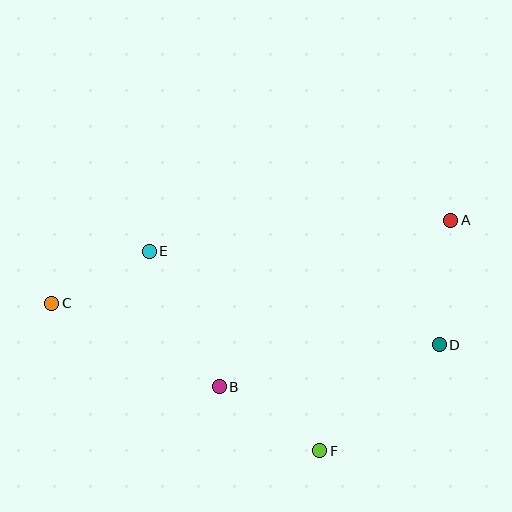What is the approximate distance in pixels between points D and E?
The distance between D and E is approximately 305 pixels.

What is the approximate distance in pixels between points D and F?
The distance between D and F is approximately 160 pixels.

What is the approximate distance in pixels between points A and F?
The distance between A and F is approximately 265 pixels.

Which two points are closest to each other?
Points C and E are closest to each other.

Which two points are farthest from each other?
Points A and C are farthest from each other.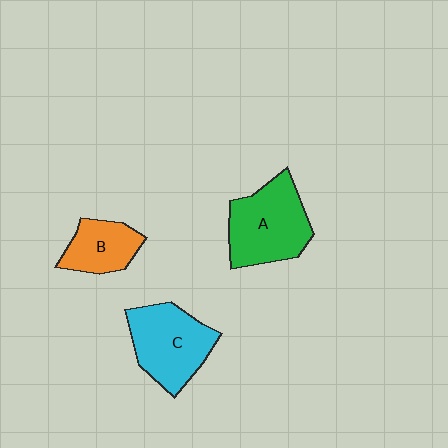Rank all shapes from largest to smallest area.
From largest to smallest: A (green), C (cyan), B (orange).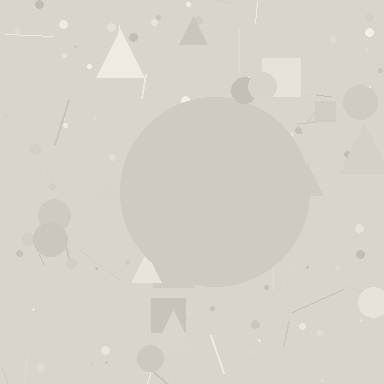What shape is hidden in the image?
A circle is hidden in the image.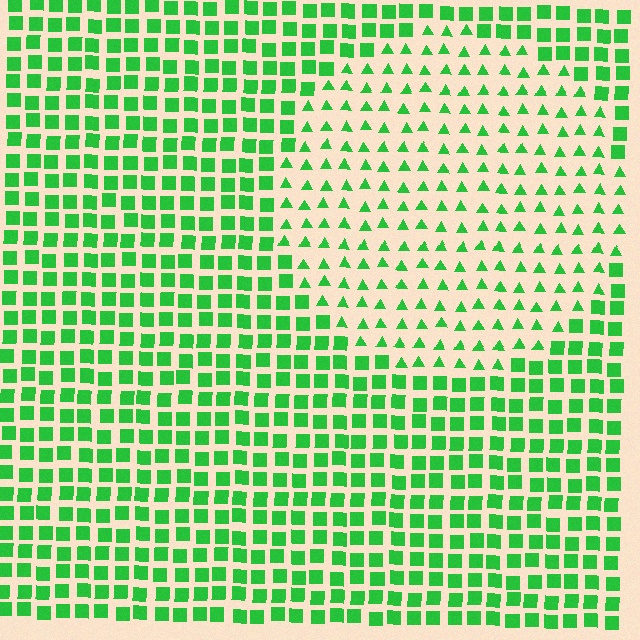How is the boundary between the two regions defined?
The boundary is defined by a change in element shape: triangles inside vs. squares outside. All elements share the same color and spacing.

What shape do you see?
I see a circle.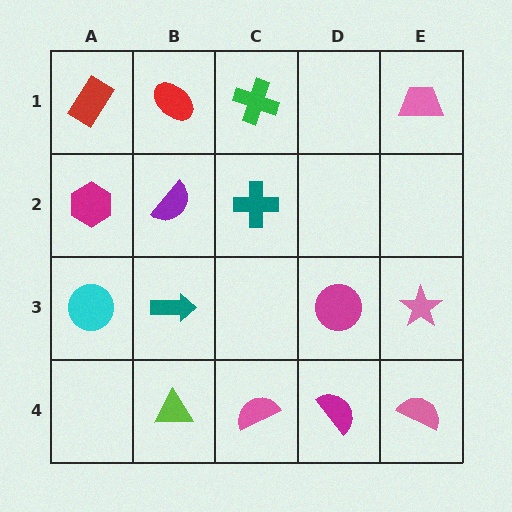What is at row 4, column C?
A pink semicircle.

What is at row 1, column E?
A pink trapezoid.